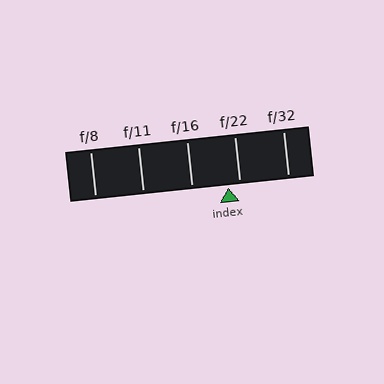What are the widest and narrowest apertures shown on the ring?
The widest aperture shown is f/8 and the narrowest is f/32.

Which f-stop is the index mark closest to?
The index mark is closest to f/22.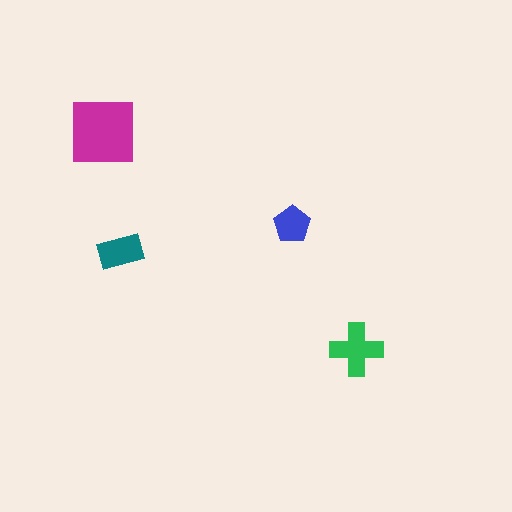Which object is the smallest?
The blue pentagon.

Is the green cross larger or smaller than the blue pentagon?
Larger.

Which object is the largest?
The magenta square.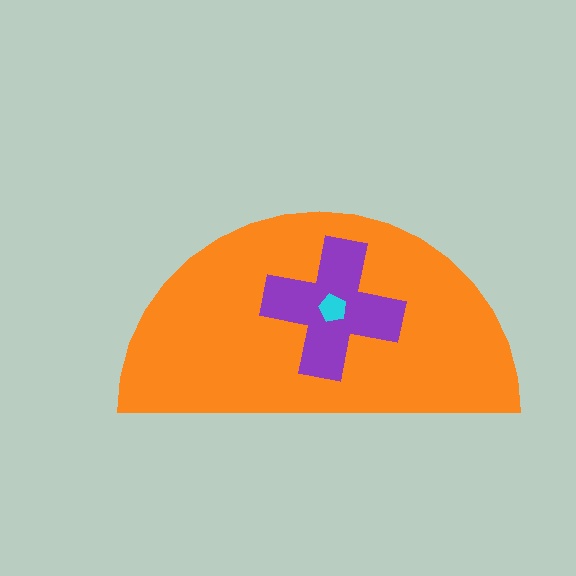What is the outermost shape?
The orange semicircle.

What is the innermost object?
The cyan pentagon.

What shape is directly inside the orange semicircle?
The purple cross.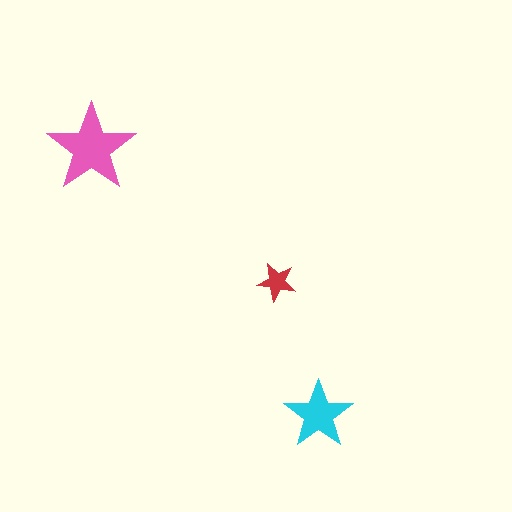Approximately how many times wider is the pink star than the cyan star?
About 1.5 times wider.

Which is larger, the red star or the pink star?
The pink one.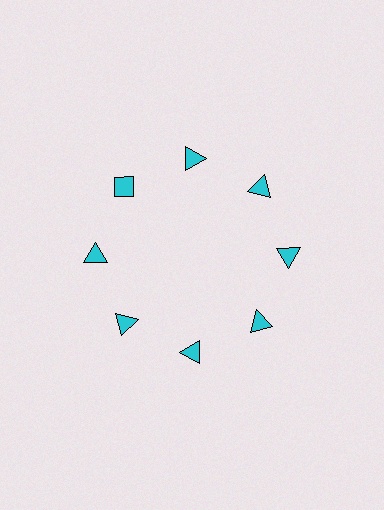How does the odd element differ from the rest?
It has a different shape: diamond instead of triangle.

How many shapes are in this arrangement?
There are 8 shapes arranged in a ring pattern.